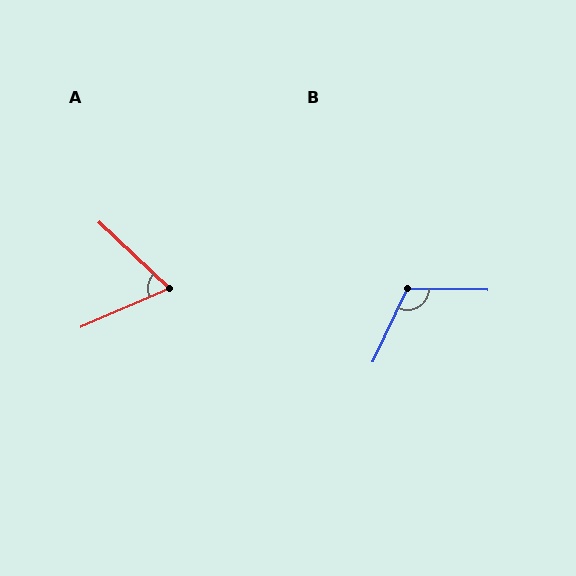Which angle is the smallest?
A, at approximately 67 degrees.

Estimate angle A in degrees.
Approximately 67 degrees.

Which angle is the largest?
B, at approximately 114 degrees.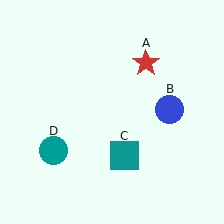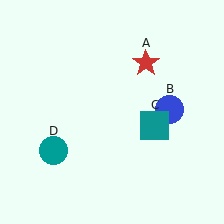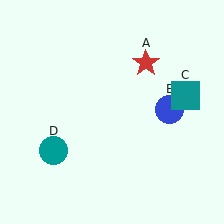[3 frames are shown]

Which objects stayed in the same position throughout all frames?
Red star (object A) and blue circle (object B) and teal circle (object D) remained stationary.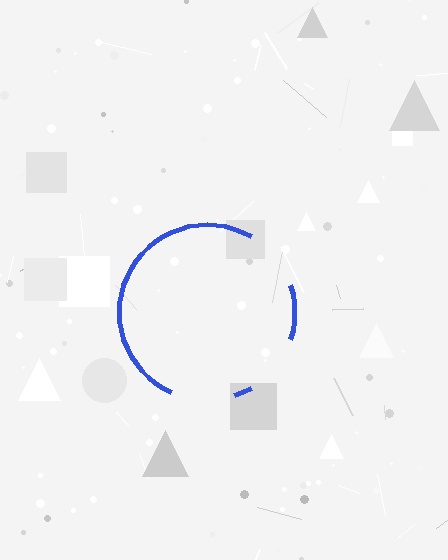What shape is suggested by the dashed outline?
The dashed outline suggests a circle.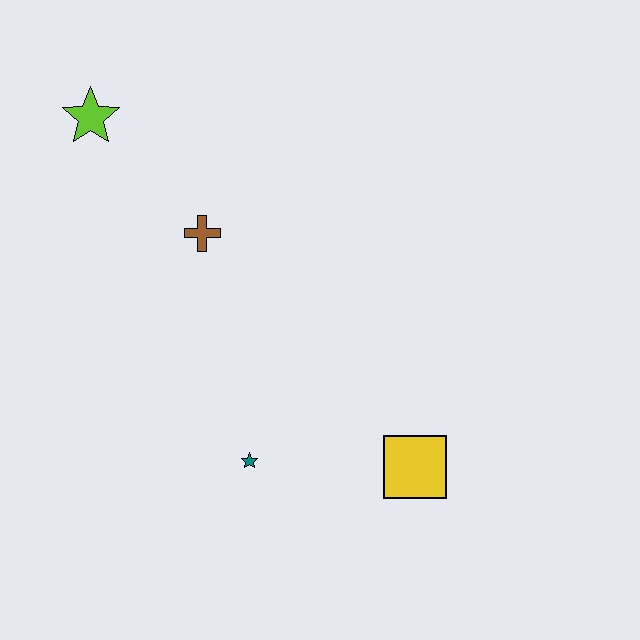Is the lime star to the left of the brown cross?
Yes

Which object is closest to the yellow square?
The teal star is closest to the yellow square.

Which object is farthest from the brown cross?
The yellow square is farthest from the brown cross.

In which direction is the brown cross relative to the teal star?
The brown cross is above the teal star.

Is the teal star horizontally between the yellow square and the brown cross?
Yes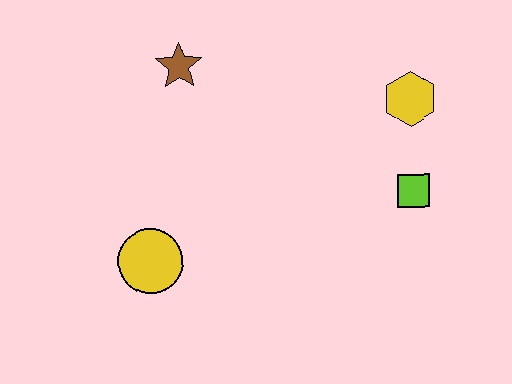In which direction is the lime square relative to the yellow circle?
The lime square is to the right of the yellow circle.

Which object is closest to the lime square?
The yellow hexagon is closest to the lime square.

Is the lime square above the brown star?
No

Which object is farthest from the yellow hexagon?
The yellow circle is farthest from the yellow hexagon.